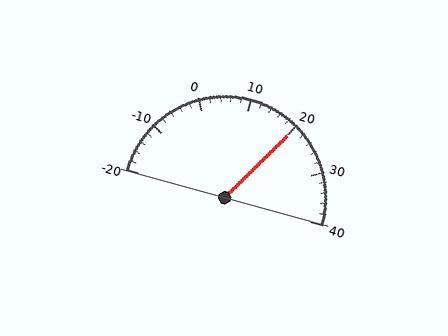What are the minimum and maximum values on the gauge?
The gauge ranges from -20 to 40.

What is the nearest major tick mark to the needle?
The nearest major tick mark is 20.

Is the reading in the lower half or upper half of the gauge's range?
The reading is in the upper half of the range (-20 to 40).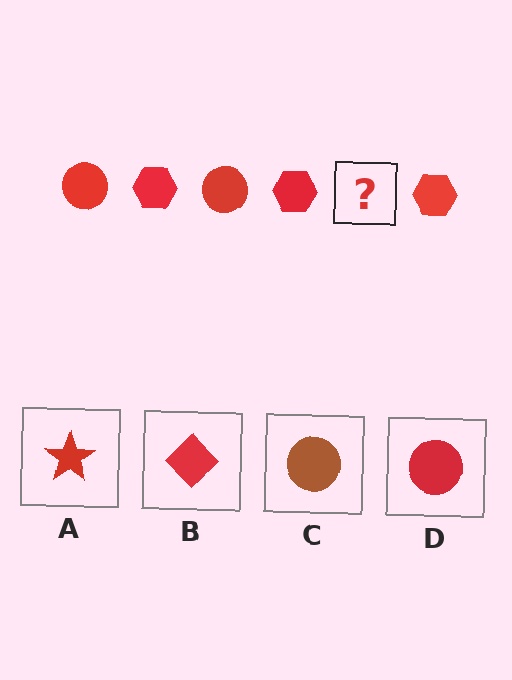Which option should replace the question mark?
Option D.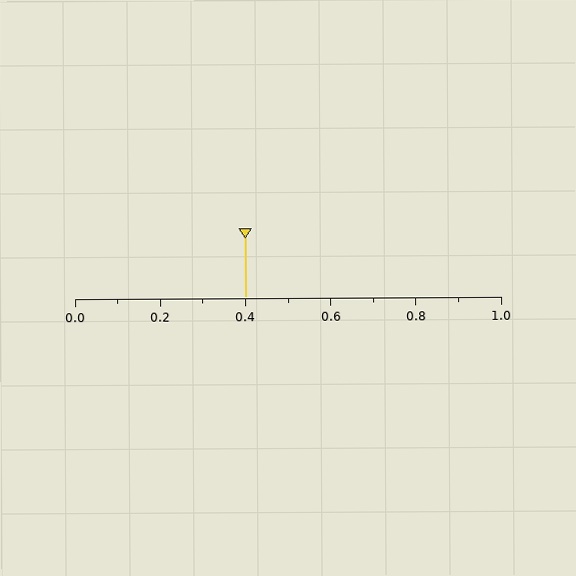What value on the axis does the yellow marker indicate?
The marker indicates approximately 0.4.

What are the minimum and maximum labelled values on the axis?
The axis runs from 0.0 to 1.0.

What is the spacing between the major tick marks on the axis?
The major ticks are spaced 0.2 apart.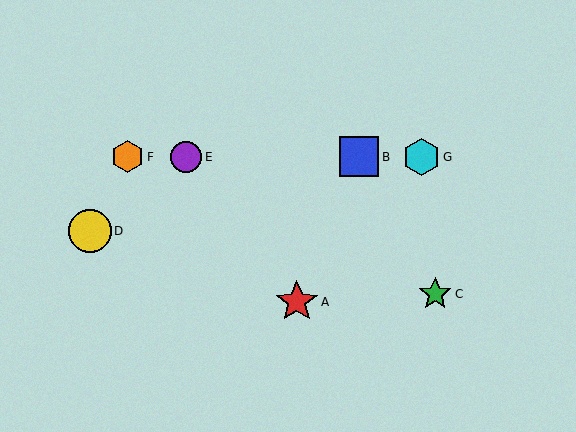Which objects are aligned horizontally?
Objects B, E, F, G are aligned horizontally.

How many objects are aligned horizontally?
4 objects (B, E, F, G) are aligned horizontally.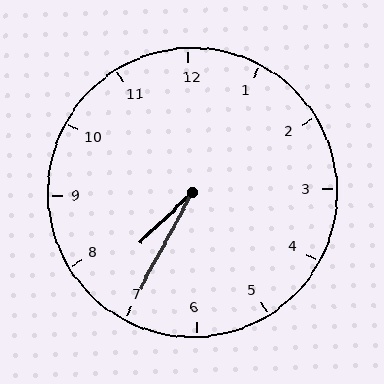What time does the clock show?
7:35.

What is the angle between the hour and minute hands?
Approximately 18 degrees.